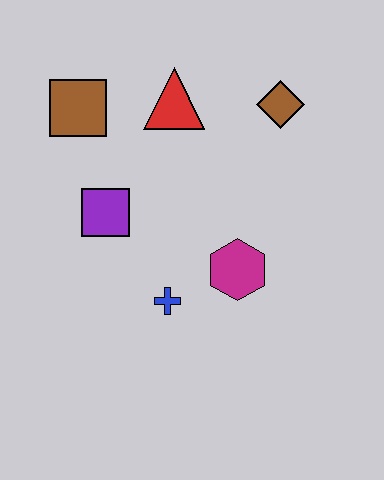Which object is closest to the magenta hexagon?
The blue cross is closest to the magenta hexagon.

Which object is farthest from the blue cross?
The brown diamond is farthest from the blue cross.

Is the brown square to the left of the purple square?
Yes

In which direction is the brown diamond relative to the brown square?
The brown diamond is to the right of the brown square.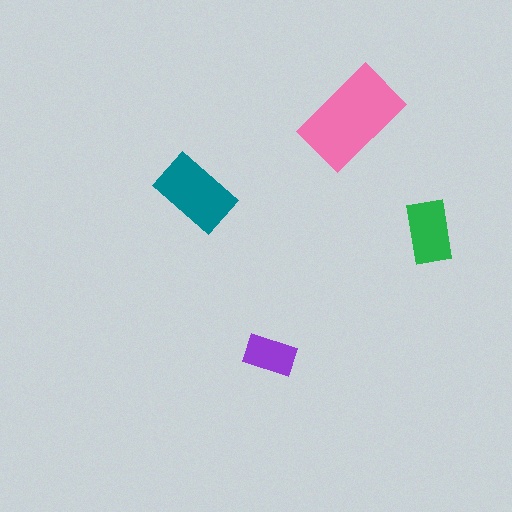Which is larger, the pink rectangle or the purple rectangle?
The pink one.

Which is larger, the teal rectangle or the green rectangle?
The teal one.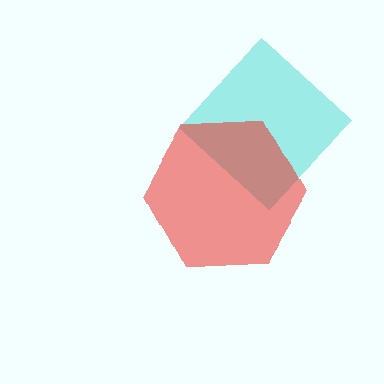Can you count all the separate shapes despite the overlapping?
Yes, there are 2 separate shapes.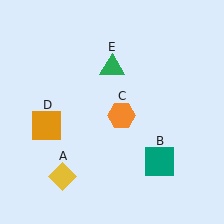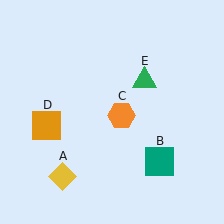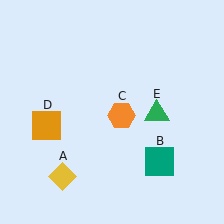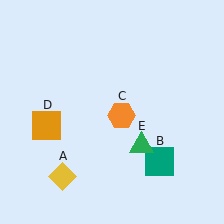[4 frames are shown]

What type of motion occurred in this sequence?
The green triangle (object E) rotated clockwise around the center of the scene.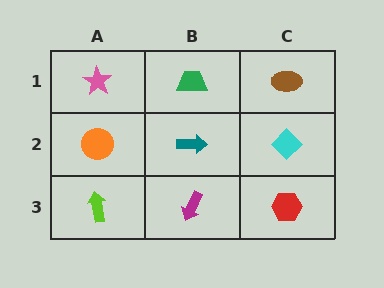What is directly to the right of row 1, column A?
A green trapezoid.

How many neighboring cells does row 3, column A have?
2.